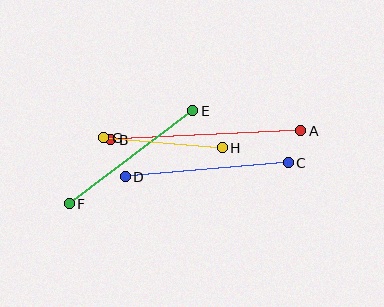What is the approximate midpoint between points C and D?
The midpoint is at approximately (207, 170) pixels.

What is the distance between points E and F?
The distance is approximately 155 pixels.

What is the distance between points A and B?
The distance is approximately 190 pixels.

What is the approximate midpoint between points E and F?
The midpoint is at approximately (131, 157) pixels.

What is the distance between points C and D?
The distance is approximately 164 pixels.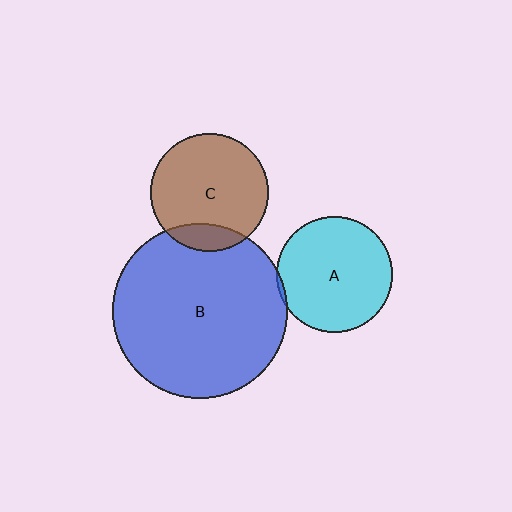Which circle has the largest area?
Circle B (blue).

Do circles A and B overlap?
Yes.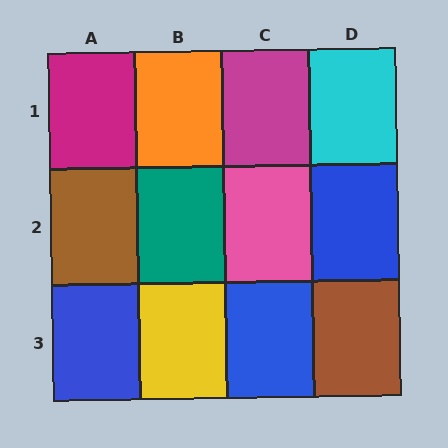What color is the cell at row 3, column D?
Brown.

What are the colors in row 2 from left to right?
Brown, teal, pink, blue.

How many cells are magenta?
2 cells are magenta.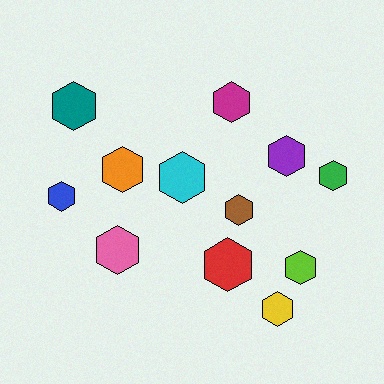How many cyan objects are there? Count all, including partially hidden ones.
There is 1 cyan object.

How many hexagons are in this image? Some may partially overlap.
There are 12 hexagons.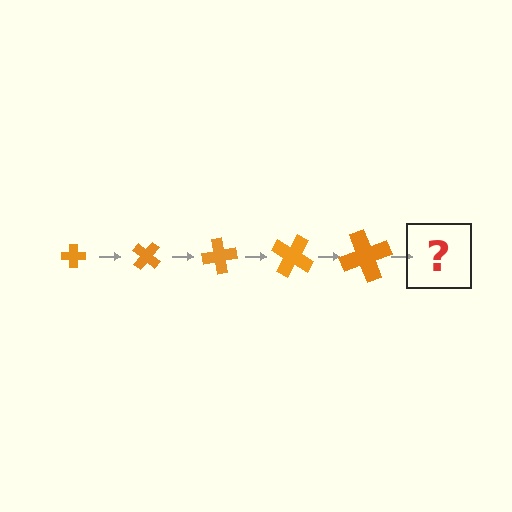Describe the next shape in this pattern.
It should be a cross, larger than the previous one and rotated 200 degrees from the start.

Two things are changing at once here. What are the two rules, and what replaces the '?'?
The two rules are that the cross grows larger each step and it rotates 40 degrees each step. The '?' should be a cross, larger than the previous one and rotated 200 degrees from the start.